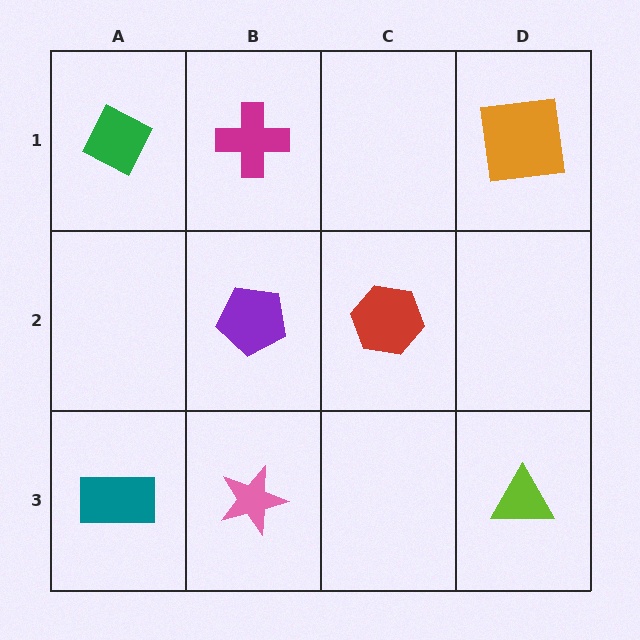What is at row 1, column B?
A magenta cross.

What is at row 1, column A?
A green diamond.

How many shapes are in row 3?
3 shapes.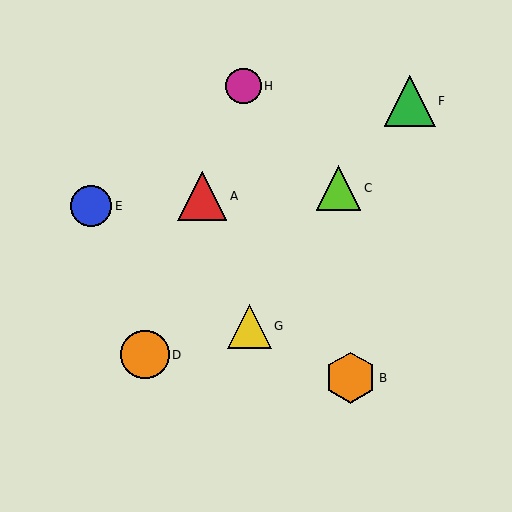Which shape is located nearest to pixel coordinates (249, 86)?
The magenta circle (labeled H) at (243, 86) is nearest to that location.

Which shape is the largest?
The orange hexagon (labeled B) is the largest.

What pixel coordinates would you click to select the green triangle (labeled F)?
Click at (410, 101) to select the green triangle F.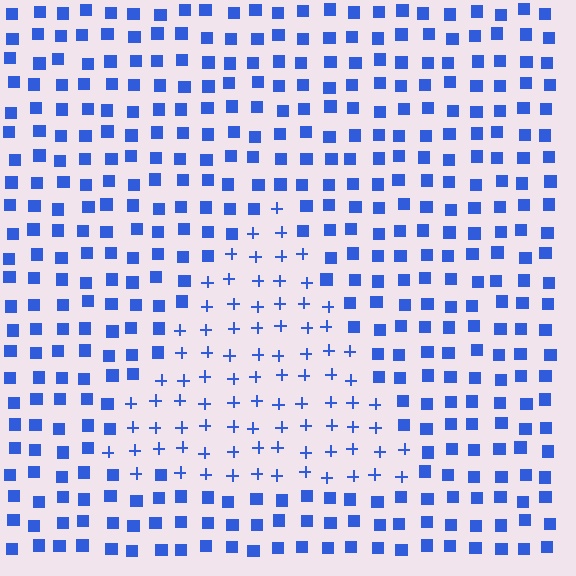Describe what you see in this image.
The image is filled with small blue elements arranged in a uniform grid. A triangle-shaped region contains plus signs, while the surrounding area contains squares. The boundary is defined purely by the change in element shape.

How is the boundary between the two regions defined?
The boundary is defined by a change in element shape: plus signs inside vs. squares outside. All elements share the same color and spacing.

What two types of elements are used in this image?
The image uses plus signs inside the triangle region and squares outside it.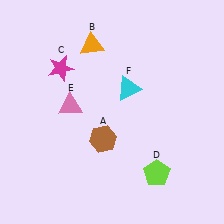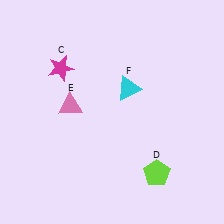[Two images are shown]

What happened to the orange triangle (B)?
The orange triangle (B) was removed in Image 2. It was in the top-left area of Image 1.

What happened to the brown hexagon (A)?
The brown hexagon (A) was removed in Image 2. It was in the bottom-left area of Image 1.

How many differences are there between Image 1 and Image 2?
There are 2 differences between the two images.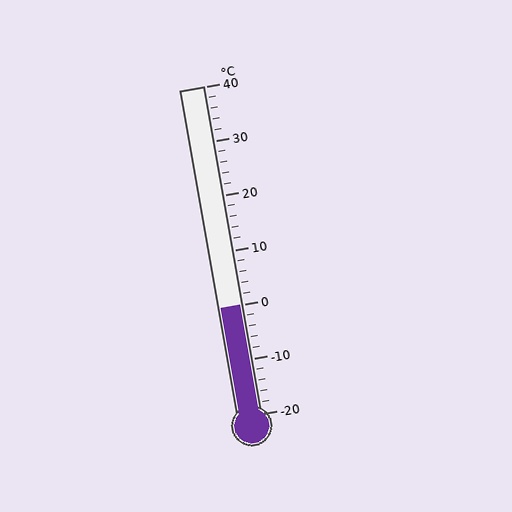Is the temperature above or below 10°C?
The temperature is below 10°C.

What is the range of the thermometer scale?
The thermometer scale ranges from -20°C to 40°C.